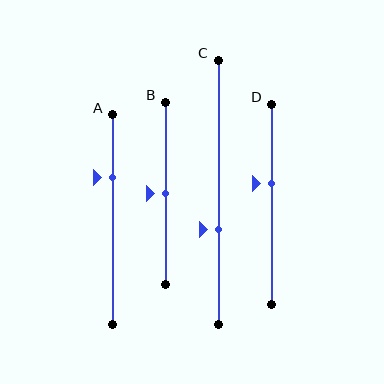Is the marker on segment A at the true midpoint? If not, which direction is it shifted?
No, the marker on segment A is shifted upward by about 20% of the segment length.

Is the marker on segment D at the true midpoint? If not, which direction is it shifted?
No, the marker on segment D is shifted upward by about 10% of the segment length.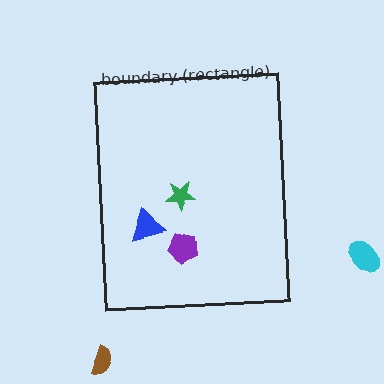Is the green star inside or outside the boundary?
Inside.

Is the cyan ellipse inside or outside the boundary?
Outside.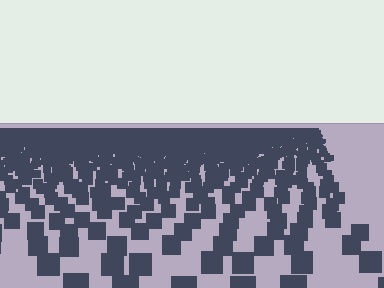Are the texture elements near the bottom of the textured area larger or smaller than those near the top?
Larger. Near the bottom, elements are closer to the viewer and appear at a bigger on-screen size.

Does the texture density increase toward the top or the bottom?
Density increases toward the top.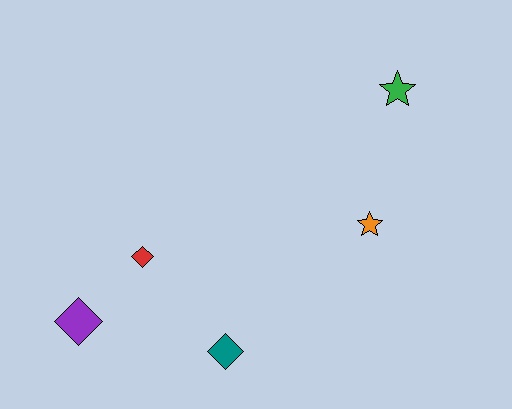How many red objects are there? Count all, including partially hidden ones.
There is 1 red object.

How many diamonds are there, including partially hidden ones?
There are 3 diamonds.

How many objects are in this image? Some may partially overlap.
There are 5 objects.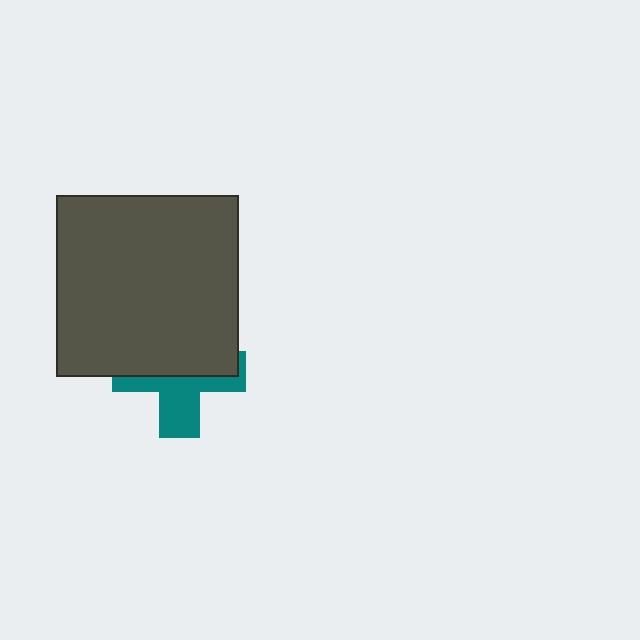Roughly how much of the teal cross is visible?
A small part of it is visible (roughly 43%).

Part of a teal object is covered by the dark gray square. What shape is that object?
It is a cross.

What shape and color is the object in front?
The object in front is a dark gray square.